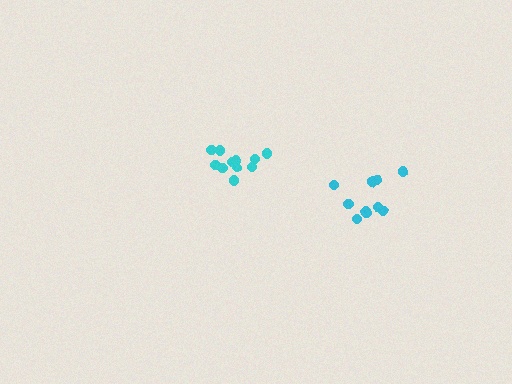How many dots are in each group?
Group 1: 11 dots, Group 2: 10 dots (21 total).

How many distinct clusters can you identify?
There are 2 distinct clusters.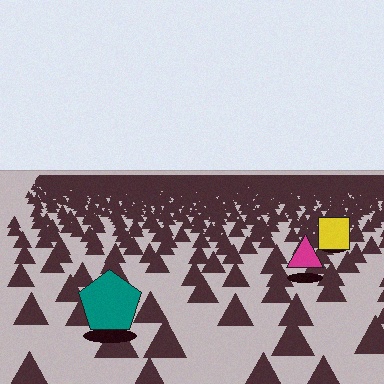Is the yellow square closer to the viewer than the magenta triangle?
No. The magenta triangle is closer — you can tell from the texture gradient: the ground texture is coarser near it.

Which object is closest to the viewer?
The teal pentagon is closest. The texture marks near it are larger and more spread out.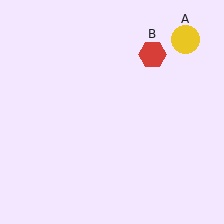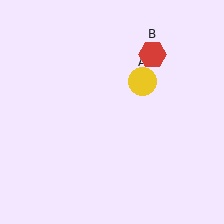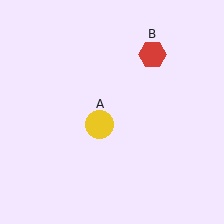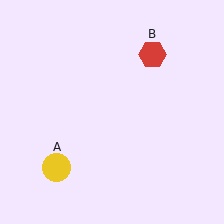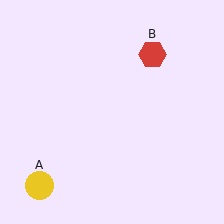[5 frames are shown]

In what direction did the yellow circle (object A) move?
The yellow circle (object A) moved down and to the left.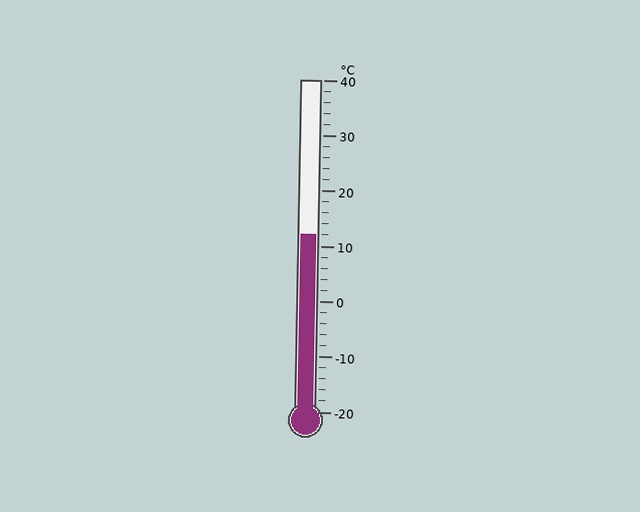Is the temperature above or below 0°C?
The temperature is above 0°C.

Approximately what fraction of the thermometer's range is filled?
The thermometer is filled to approximately 55% of its range.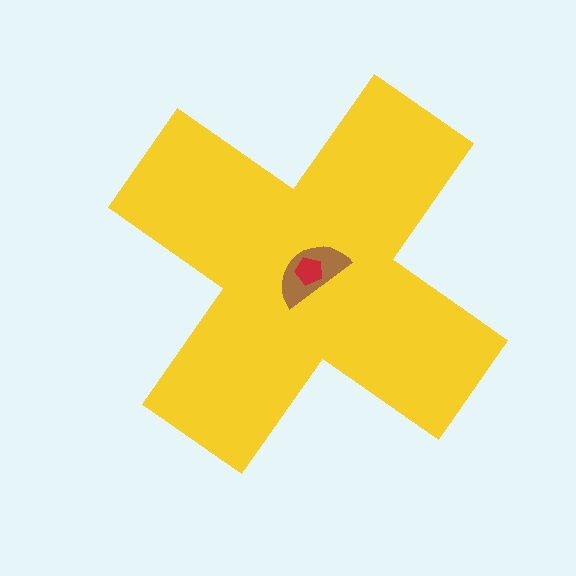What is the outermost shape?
The yellow cross.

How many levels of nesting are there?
3.